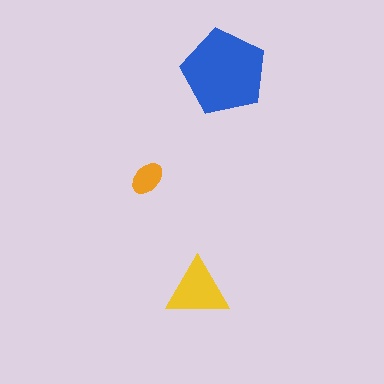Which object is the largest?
The blue pentagon.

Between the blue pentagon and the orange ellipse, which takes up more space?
The blue pentagon.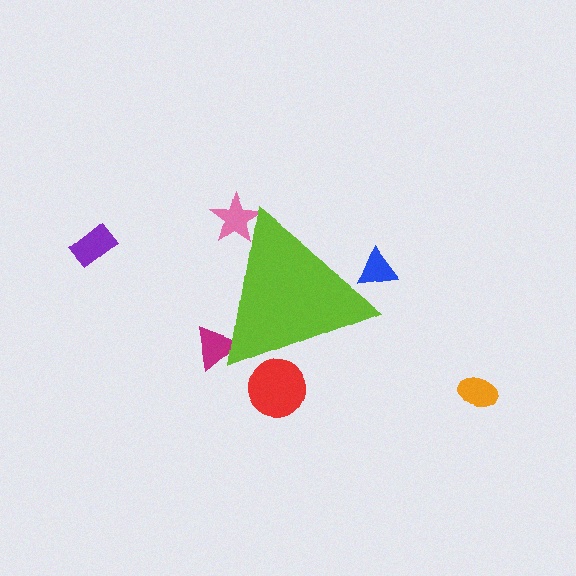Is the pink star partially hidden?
Yes, the pink star is partially hidden behind the lime triangle.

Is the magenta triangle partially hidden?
Yes, the magenta triangle is partially hidden behind the lime triangle.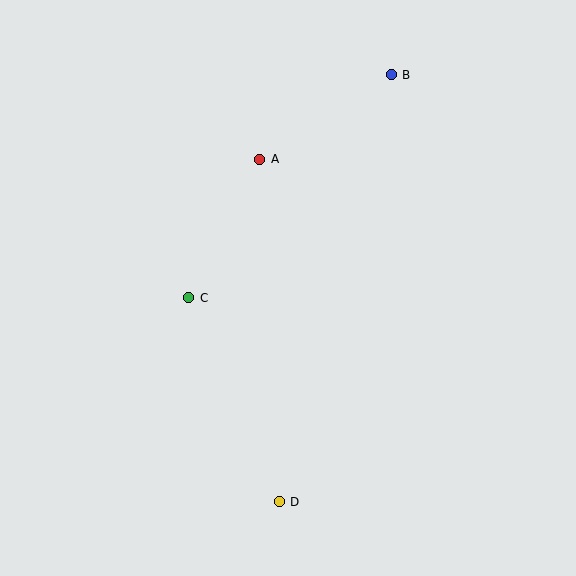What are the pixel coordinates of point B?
Point B is at (391, 75).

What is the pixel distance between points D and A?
The distance between D and A is 343 pixels.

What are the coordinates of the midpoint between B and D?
The midpoint between B and D is at (335, 288).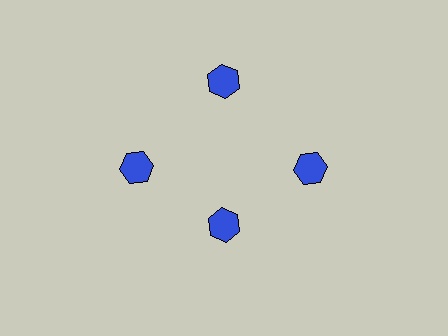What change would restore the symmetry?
The symmetry would be restored by moving it outward, back onto the ring so that all 4 hexagons sit at equal angles and equal distance from the center.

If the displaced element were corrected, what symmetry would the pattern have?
It would have 4-fold rotational symmetry — the pattern would map onto itself every 90 degrees.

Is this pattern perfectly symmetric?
No. The 4 blue hexagons are arranged in a ring, but one element near the 6 o'clock position is pulled inward toward the center, breaking the 4-fold rotational symmetry.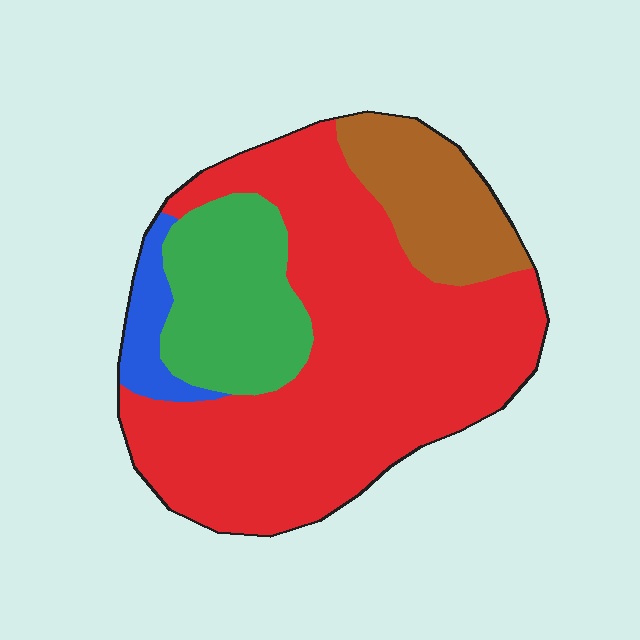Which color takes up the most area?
Red, at roughly 60%.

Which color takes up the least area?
Blue, at roughly 5%.